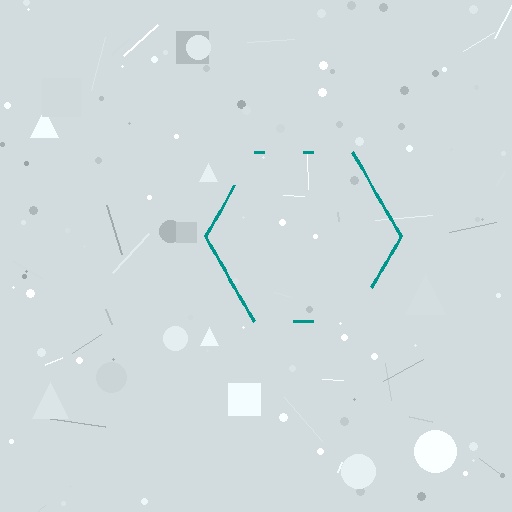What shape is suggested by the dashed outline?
The dashed outline suggests a hexagon.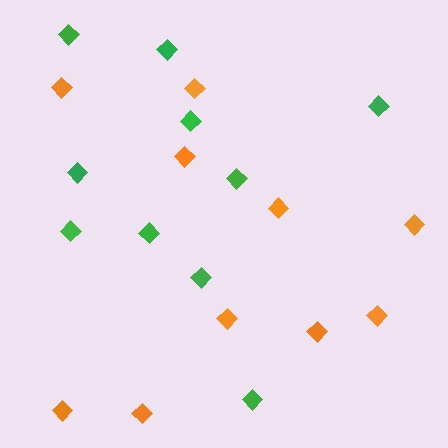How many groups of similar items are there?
There are 2 groups: one group of orange diamonds (10) and one group of green diamonds (10).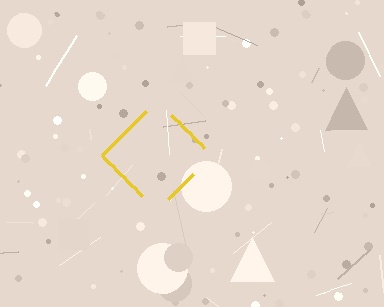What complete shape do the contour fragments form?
The contour fragments form a diamond.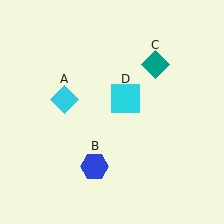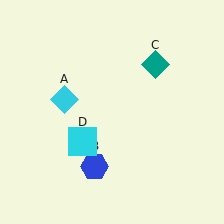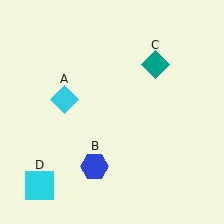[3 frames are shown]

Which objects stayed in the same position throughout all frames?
Cyan diamond (object A) and blue hexagon (object B) and teal diamond (object C) remained stationary.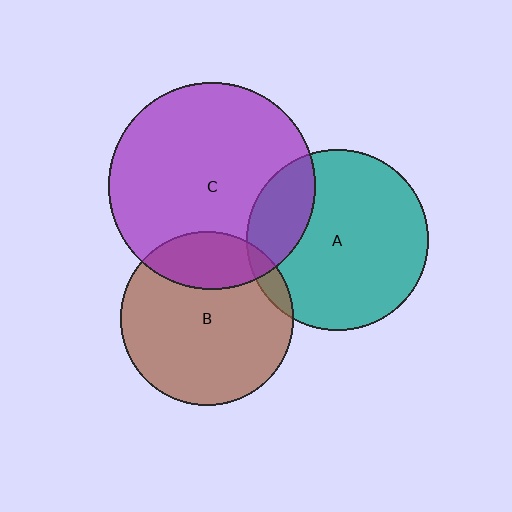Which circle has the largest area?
Circle C (purple).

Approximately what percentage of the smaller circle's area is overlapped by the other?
Approximately 20%.